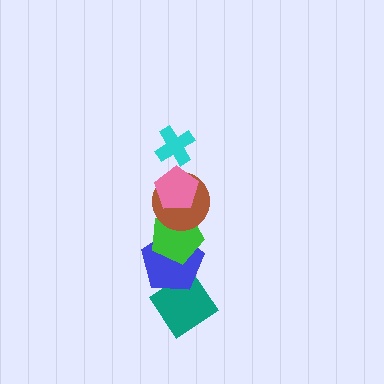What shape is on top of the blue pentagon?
The green pentagon is on top of the blue pentagon.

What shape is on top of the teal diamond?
The blue pentagon is on top of the teal diamond.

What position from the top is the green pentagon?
The green pentagon is 4th from the top.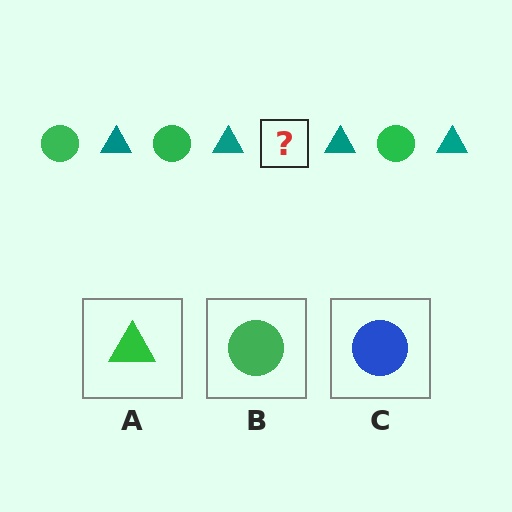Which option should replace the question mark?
Option B.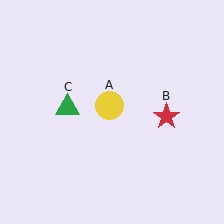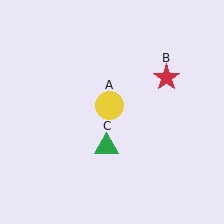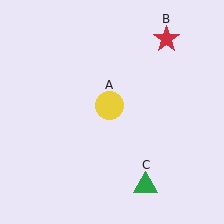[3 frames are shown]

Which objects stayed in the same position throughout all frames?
Yellow circle (object A) remained stationary.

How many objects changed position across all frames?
2 objects changed position: red star (object B), green triangle (object C).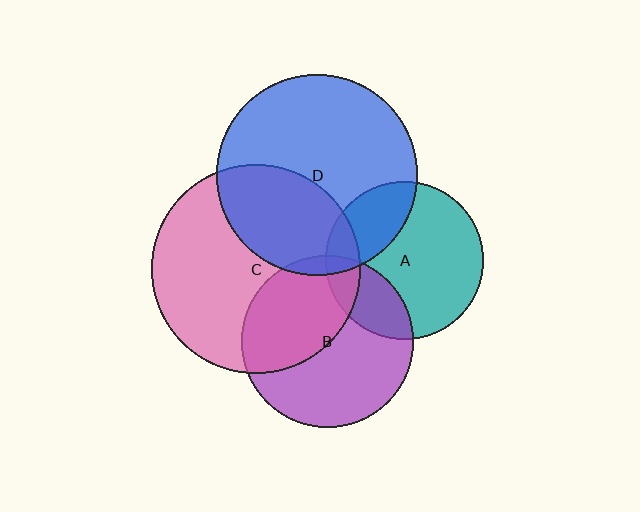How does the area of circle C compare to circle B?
Approximately 1.5 times.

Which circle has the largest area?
Circle C (pink).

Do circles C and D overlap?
Yes.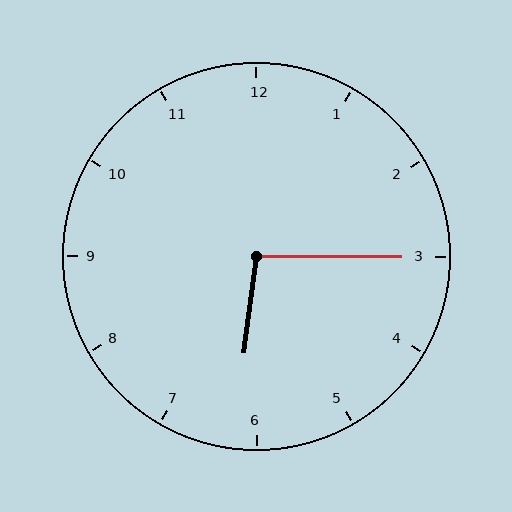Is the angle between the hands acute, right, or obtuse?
It is obtuse.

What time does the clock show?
6:15.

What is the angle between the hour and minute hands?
Approximately 98 degrees.